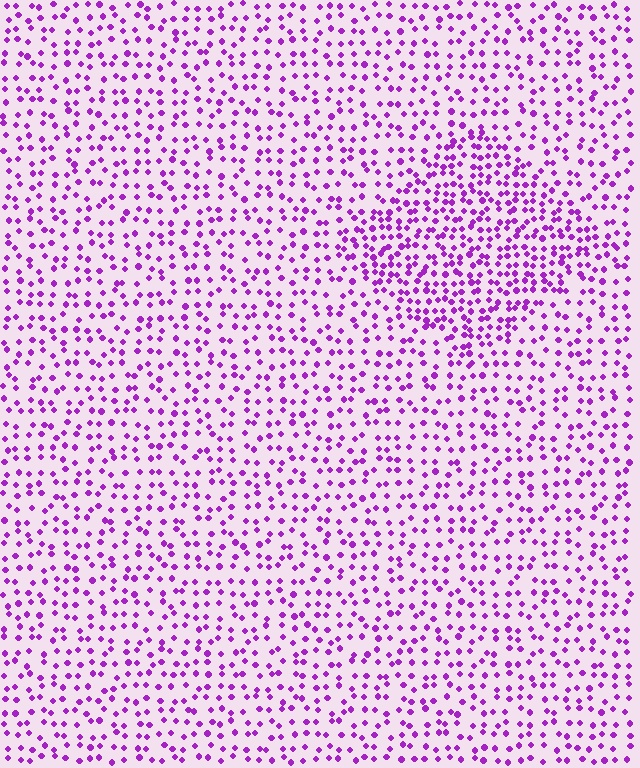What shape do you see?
I see a diamond.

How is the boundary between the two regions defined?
The boundary is defined by a change in element density (approximately 1.8x ratio). All elements are the same color, size, and shape.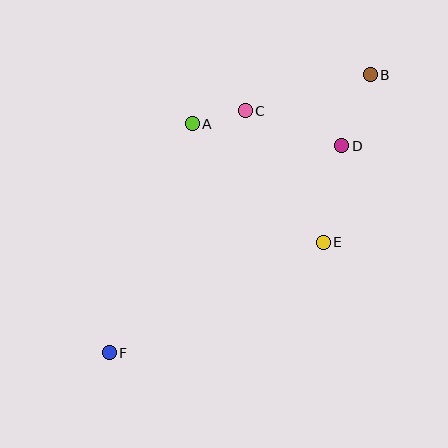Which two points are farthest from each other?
Points B and F are farthest from each other.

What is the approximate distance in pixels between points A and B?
The distance between A and B is approximately 185 pixels.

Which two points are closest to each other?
Points A and C are closest to each other.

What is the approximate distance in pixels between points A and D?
The distance between A and D is approximately 151 pixels.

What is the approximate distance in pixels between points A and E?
The distance between A and E is approximately 177 pixels.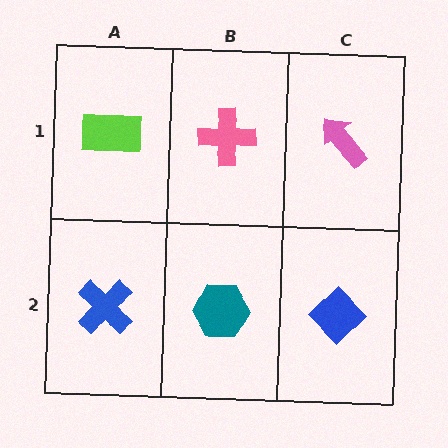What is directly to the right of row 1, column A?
A pink cross.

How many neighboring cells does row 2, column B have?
3.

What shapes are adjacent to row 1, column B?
A teal hexagon (row 2, column B), a lime rectangle (row 1, column A), a pink arrow (row 1, column C).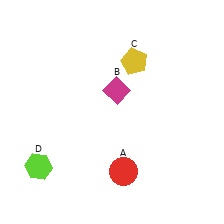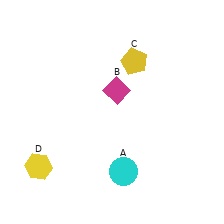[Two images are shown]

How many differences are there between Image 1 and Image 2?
There are 2 differences between the two images.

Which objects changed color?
A changed from red to cyan. D changed from lime to yellow.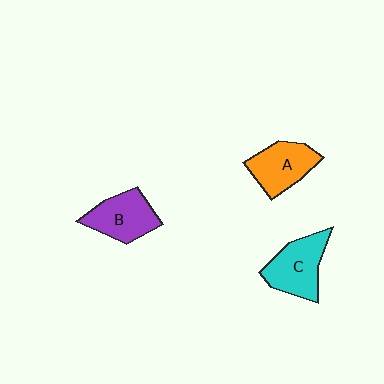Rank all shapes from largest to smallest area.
From largest to smallest: C (cyan), B (purple), A (orange).